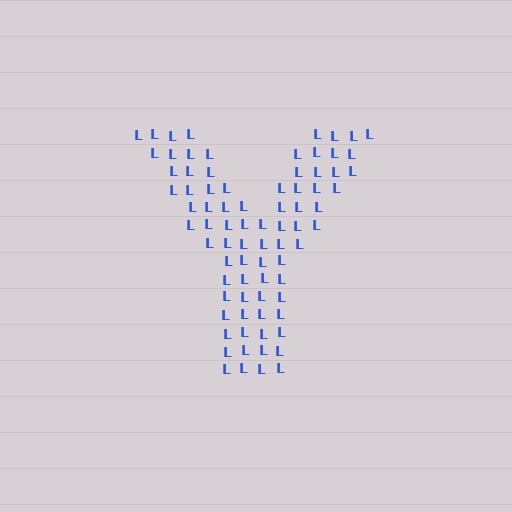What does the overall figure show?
The overall figure shows the letter Y.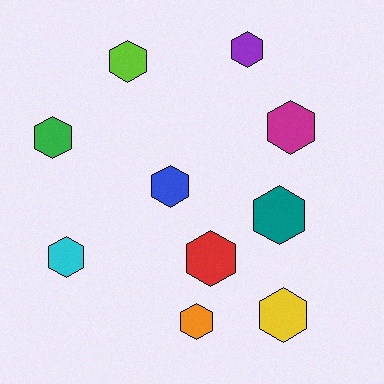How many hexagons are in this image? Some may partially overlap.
There are 10 hexagons.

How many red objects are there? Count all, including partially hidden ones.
There is 1 red object.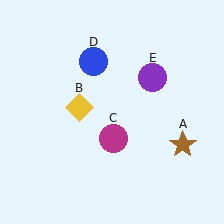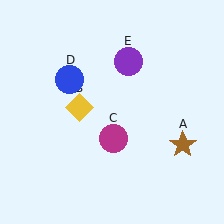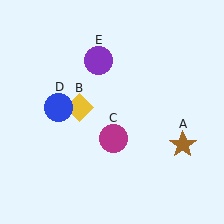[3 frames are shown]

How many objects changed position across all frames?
2 objects changed position: blue circle (object D), purple circle (object E).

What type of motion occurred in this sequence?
The blue circle (object D), purple circle (object E) rotated counterclockwise around the center of the scene.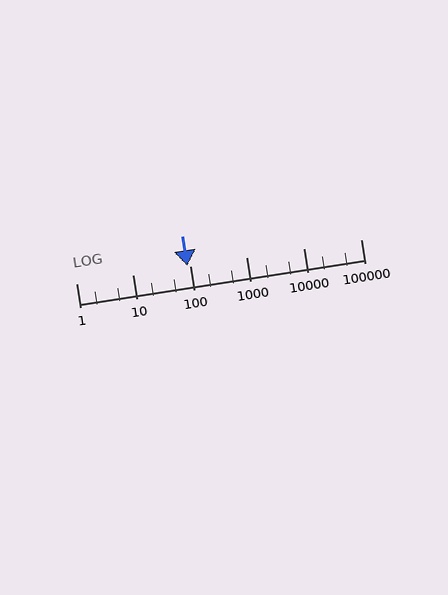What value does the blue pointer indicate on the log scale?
The pointer indicates approximately 91.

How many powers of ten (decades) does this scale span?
The scale spans 5 decades, from 1 to 100000.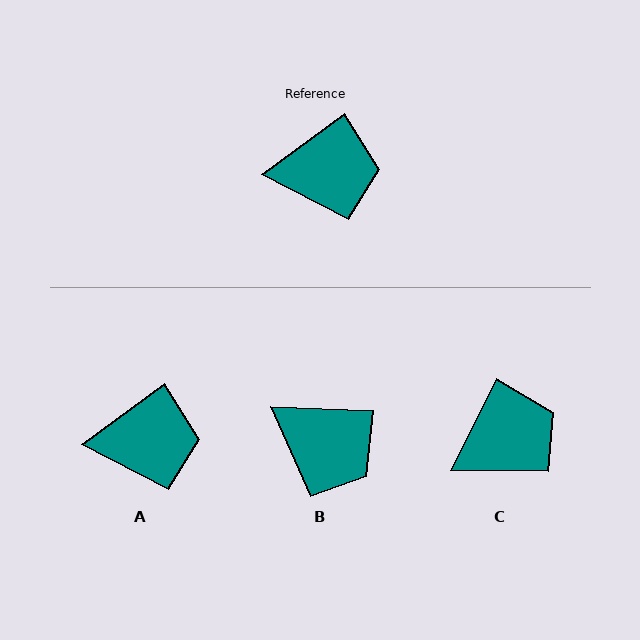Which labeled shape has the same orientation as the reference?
A.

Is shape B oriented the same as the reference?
No, it is off by about 38 degrees.